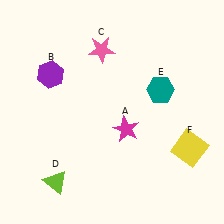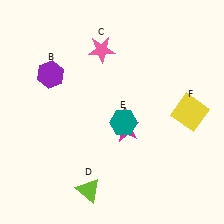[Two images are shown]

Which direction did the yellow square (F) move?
The yellow square (F) moved up.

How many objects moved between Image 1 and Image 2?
3 objects moved between the two images.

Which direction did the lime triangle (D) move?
The lime triangle (D) moved right.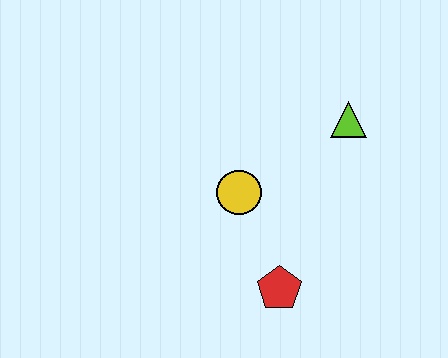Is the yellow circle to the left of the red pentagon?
Yes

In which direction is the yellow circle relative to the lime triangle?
The yellow circle is to the left of the lime triangle.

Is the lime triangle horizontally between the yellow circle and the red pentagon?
No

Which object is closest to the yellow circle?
The red pentagon is closest to the yellow circle.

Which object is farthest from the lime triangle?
The red pentagon is farthest from the lime triangle.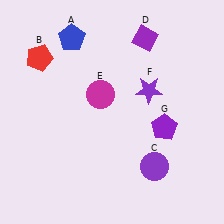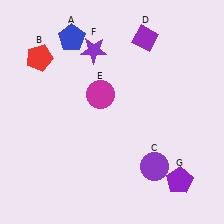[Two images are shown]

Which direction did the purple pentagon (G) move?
The purple pentagon (G) moved down.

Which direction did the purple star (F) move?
The purple star (F) moved left.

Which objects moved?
The objects that moved are: the purple star (F), the purple pentagon (G).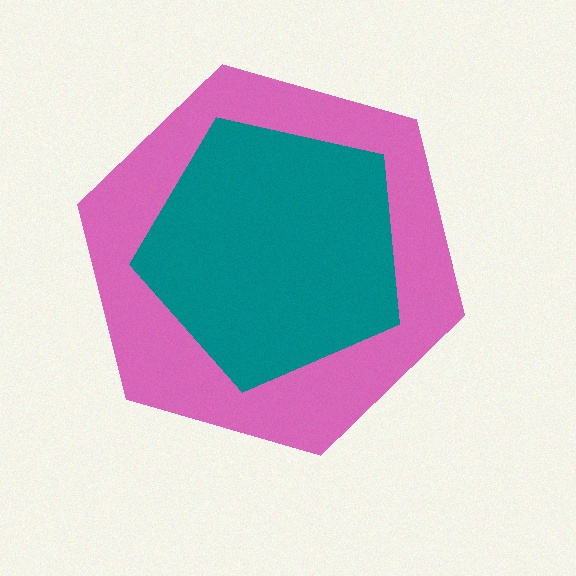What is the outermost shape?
The pink hexagon.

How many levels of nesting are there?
2.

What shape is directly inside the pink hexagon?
The teal pentagon.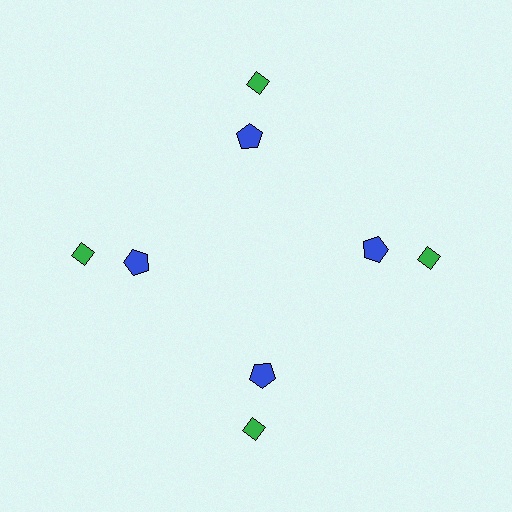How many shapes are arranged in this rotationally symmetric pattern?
There are 8 shapes, arranged in 4 groups of 2.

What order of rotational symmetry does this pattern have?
This pattern has 4-fold rotational symmetry.